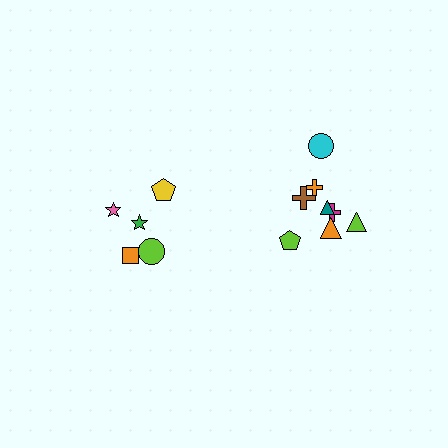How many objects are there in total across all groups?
There are 13 objects.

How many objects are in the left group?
There are 5 objects.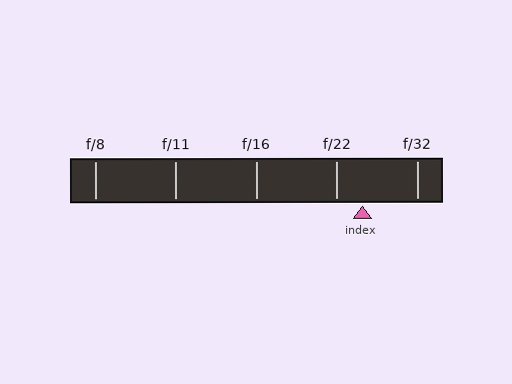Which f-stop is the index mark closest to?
The index mark is closest to f/22.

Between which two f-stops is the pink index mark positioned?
The index mark is between f/22 and f/32.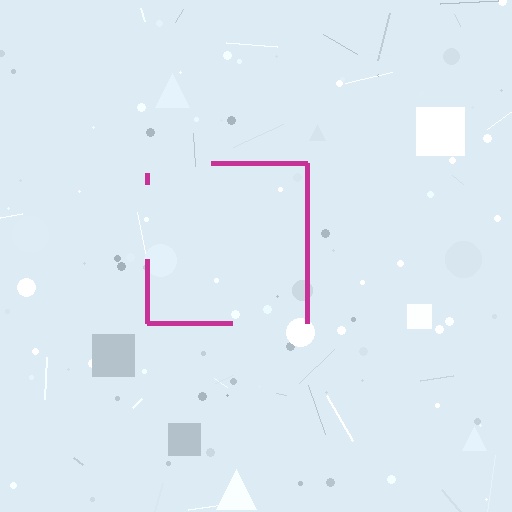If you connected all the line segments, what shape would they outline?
They would outline a square.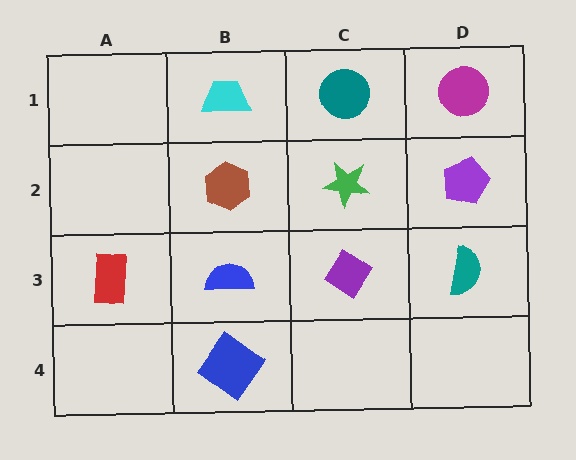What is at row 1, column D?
A magenta circle.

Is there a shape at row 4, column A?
No, that cell is empty.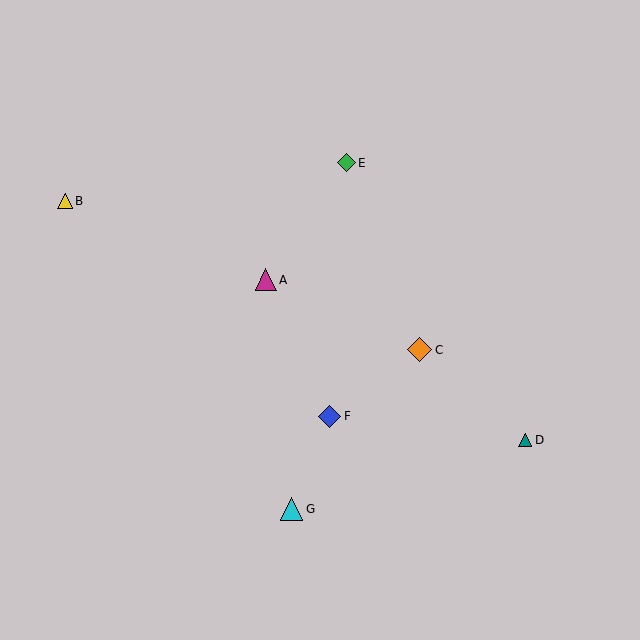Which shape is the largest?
The orange diamond (labeled C) is the largest.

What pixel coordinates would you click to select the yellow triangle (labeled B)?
Click at (65, 201) to select the yellow triangle B.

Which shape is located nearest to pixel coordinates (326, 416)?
The blue diamond (labeled F) at (329, 416) is nearest to that location.